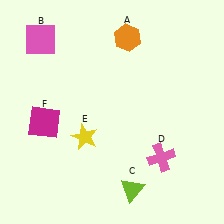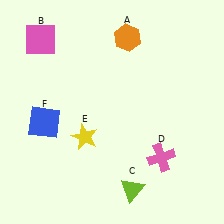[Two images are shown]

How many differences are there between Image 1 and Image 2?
There is 1 difference between the two images.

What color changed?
The square (F) changed from magenta in Image 1 to blue in Image 2.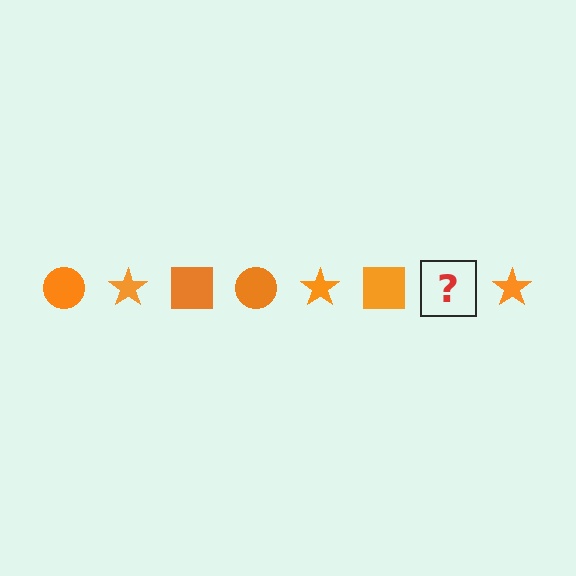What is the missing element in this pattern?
The missing element is an orange circle.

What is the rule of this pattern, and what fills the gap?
The rule is that the pattern cycles through circle, star, square shapes in orange. The gap should be filled with an orange circle.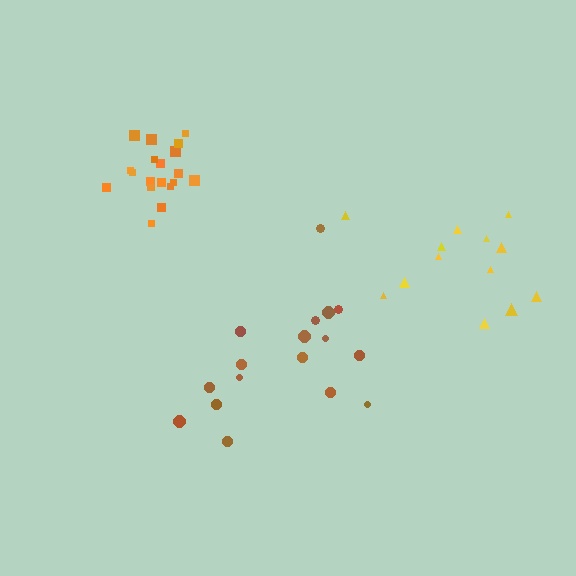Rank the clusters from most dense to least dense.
orange, brown, yellow.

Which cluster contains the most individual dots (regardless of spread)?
Orange (20).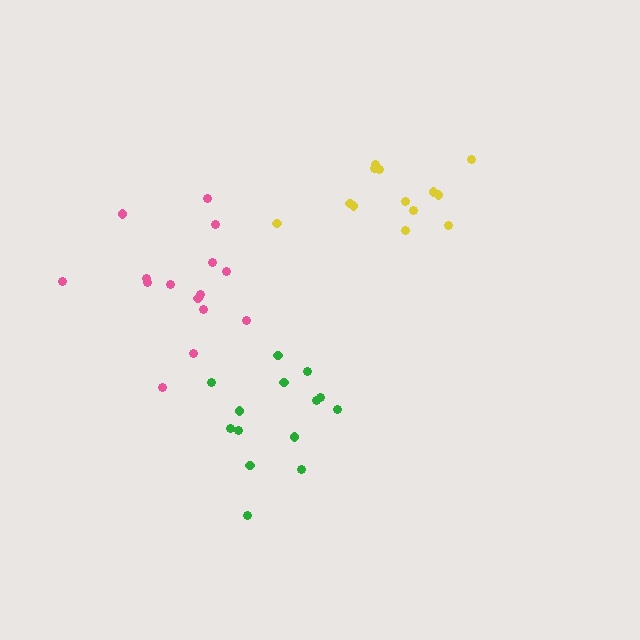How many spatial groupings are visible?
There are 3 spatial groupings.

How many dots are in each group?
Group 1: 15 dots, Group 2: 13 dots, Group 3: 14 dots (42 total).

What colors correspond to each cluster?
The clusters are colored: pink, yellow, green.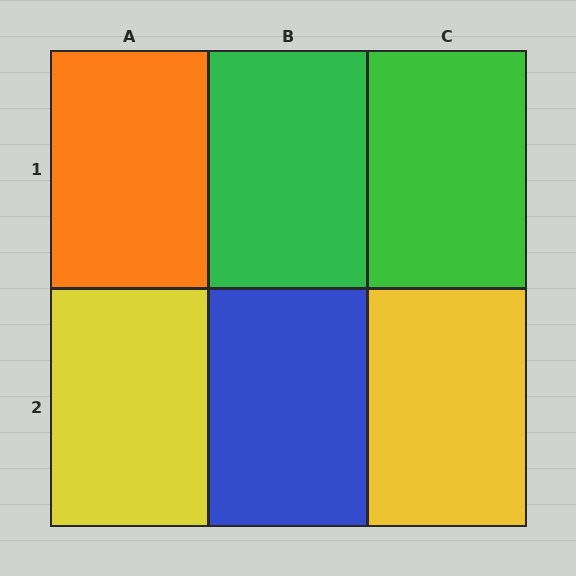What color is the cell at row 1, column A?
Orange.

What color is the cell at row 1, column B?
Green.